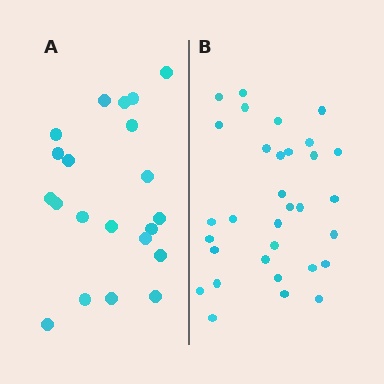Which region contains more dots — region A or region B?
Region B (the right region) has more dots.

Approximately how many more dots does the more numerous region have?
Region B has roughly 12 or so more dots than region A.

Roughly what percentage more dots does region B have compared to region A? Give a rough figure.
About 50% more.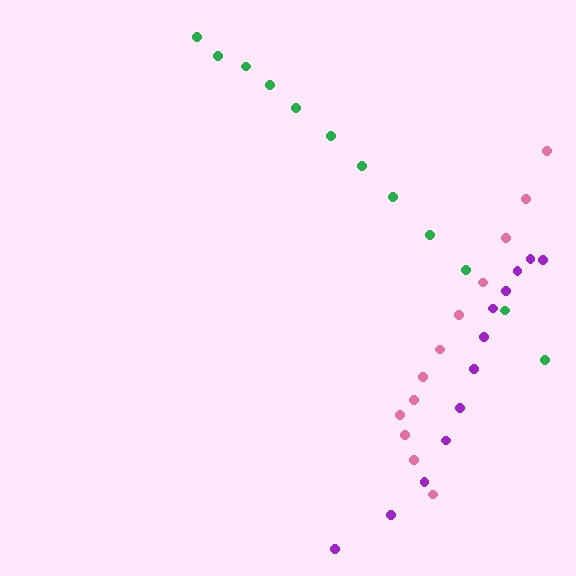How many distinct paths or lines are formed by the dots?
There are 3 distinct paths.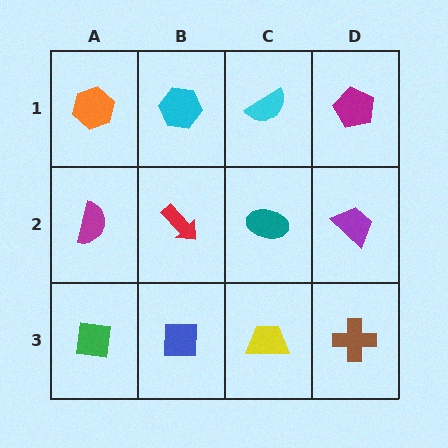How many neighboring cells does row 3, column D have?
2.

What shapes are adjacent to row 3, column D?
A purple trapezoid (row 2, column D), a yellow trapezoid (row 3, column C).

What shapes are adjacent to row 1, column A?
A magenta semicircle (row 2, column A), a cyan hexagon (row 1, column B).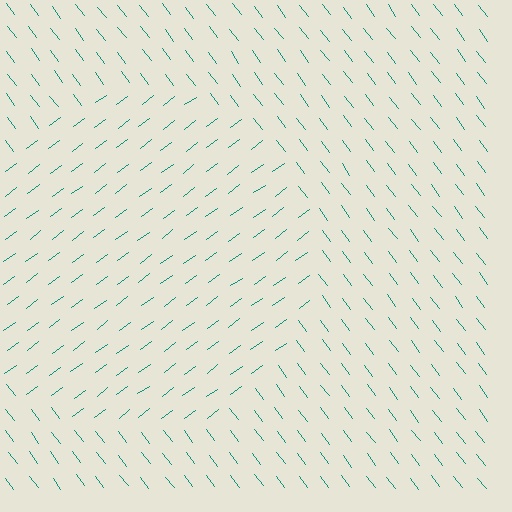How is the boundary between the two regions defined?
The boundary is defined purely by a change in line orientation (approximately 90 degrees difference). All lines are the same color and thickness.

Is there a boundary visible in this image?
Yes, there is a texture boundary formed by a change in line orientation.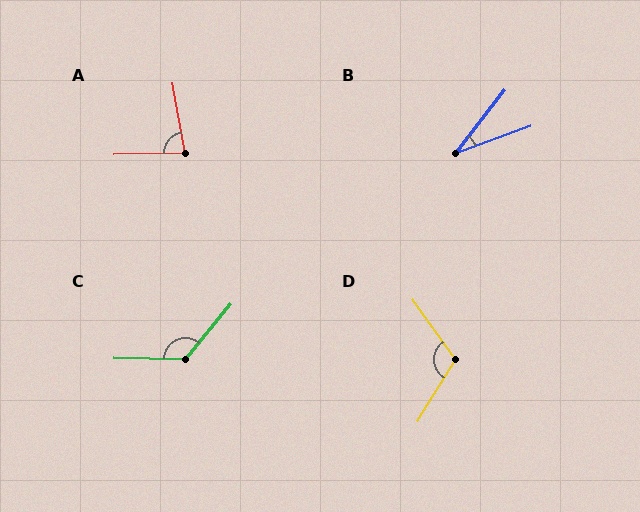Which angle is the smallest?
B, at approximately 32 degrees.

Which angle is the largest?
C, at approximately 128 degrees.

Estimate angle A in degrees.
Approximately 81 degrees.